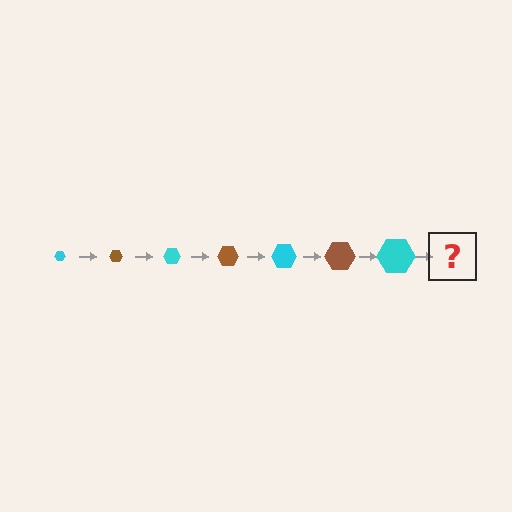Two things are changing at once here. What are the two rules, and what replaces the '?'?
The two rules are that the hexagon grows larger each step and the color cycles through cyan and brown. The '?' should be a brown hexagon, larger than the previous one.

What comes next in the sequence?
The next element should be a brown hexagon, larger than the previous one.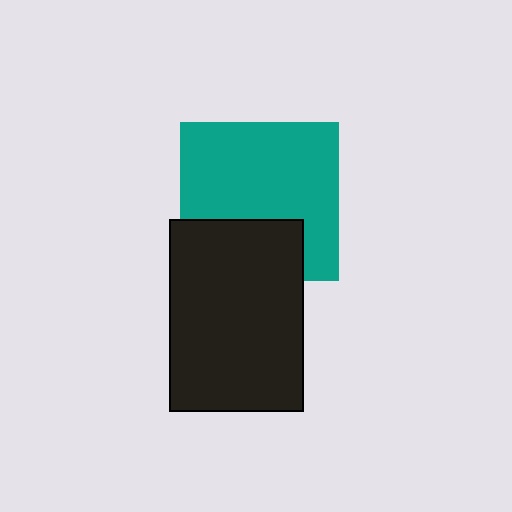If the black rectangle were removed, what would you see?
You would see the complete teal square.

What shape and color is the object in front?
The object in front is a black rectangle.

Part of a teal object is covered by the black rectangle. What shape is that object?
It is a square.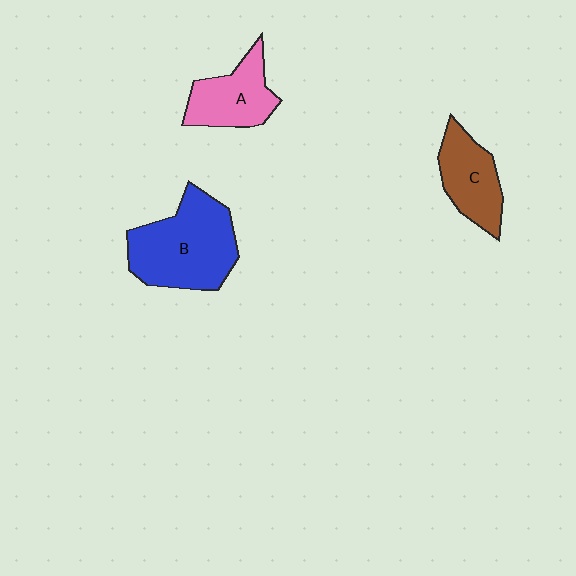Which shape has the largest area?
Shape B (blue).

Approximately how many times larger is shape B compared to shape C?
Approximately 1.7 times.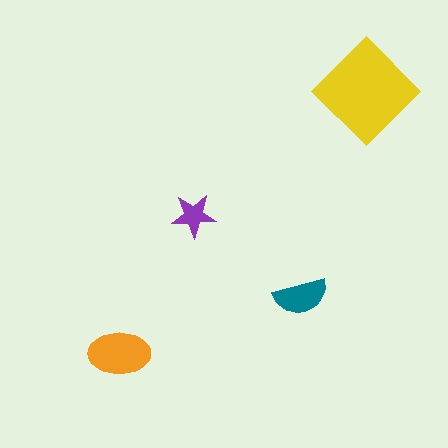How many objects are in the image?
There are 4 objects in the image.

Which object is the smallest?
The purple star.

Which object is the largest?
The yellow diamond.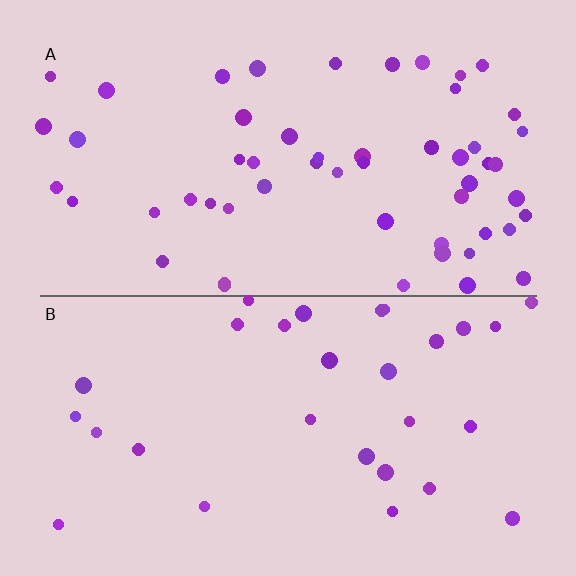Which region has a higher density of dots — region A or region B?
A (the top).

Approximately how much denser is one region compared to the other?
Approximately 1.9× — region A over region B.